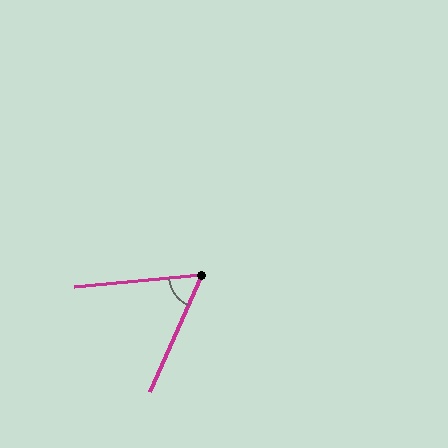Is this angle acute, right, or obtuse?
It is acute.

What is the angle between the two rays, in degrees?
Approximately 61 degrees.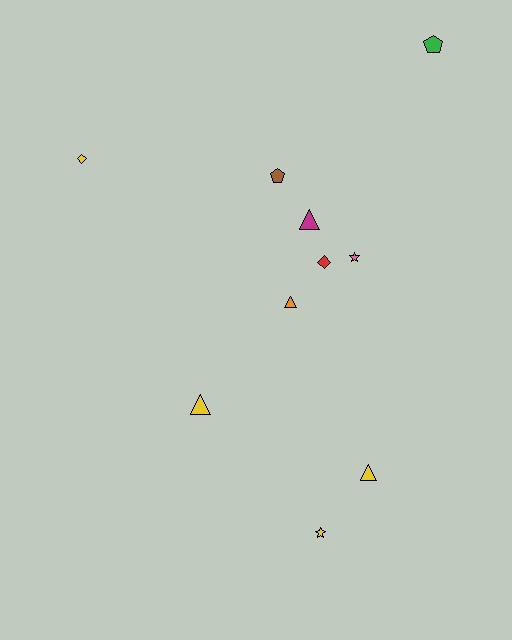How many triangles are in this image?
There are 4 triangles.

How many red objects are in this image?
There is 1 red object.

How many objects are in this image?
There are 10 objects.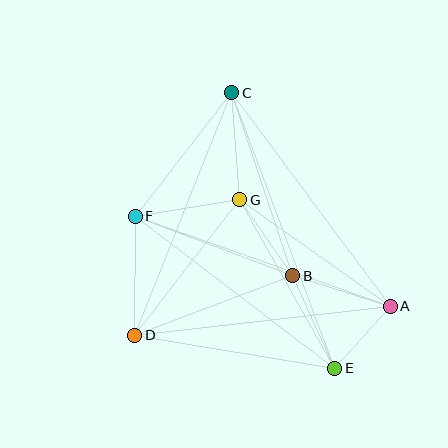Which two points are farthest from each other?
Points C and E are farthest from each other.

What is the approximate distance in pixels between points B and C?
The distance between B and C is approximately 193 pixels.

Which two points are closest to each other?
Points A and E are closest to each other.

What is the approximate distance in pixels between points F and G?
The distance between F and G is approximately 106 pixels.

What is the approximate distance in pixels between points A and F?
The distance between A and F is approximately 271 pixels.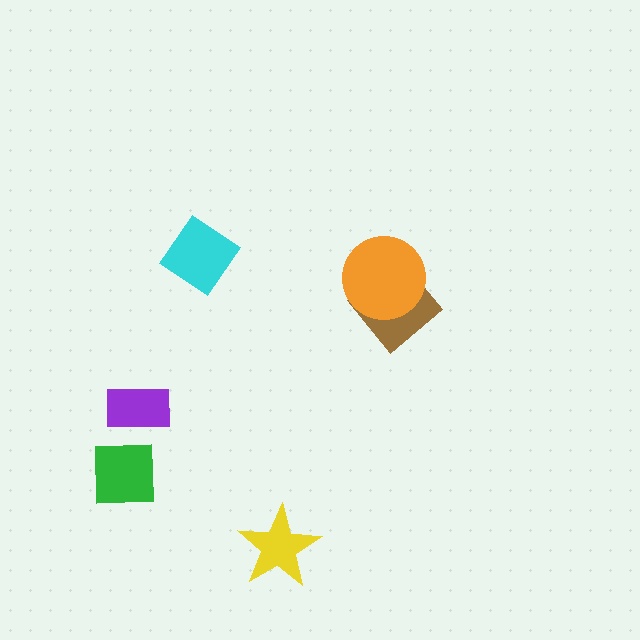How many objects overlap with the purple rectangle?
0 objects overlap with the purple rectangle.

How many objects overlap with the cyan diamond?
0 objects overlap with the cyan diamond.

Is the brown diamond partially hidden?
Yes, it is partially covered by another shape.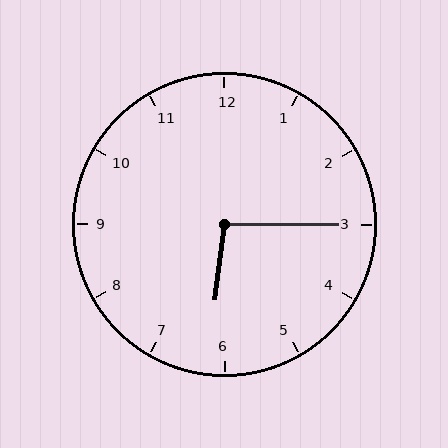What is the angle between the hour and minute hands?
Approximately 98 degrees.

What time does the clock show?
6:15.